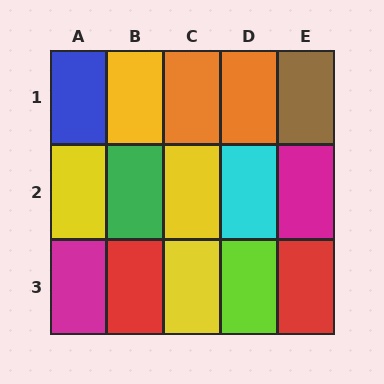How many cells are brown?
1 cell is brown.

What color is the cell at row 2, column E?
Magenta.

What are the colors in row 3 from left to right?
Magenta, red, yellow, lime, red.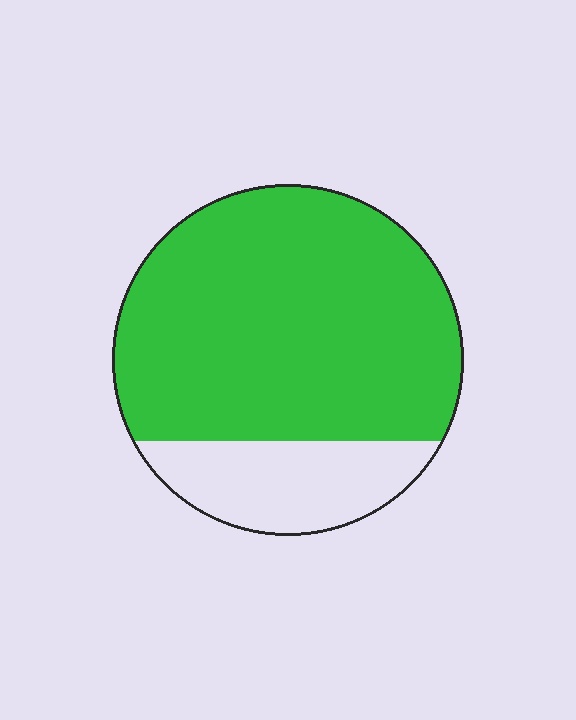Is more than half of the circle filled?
Yes.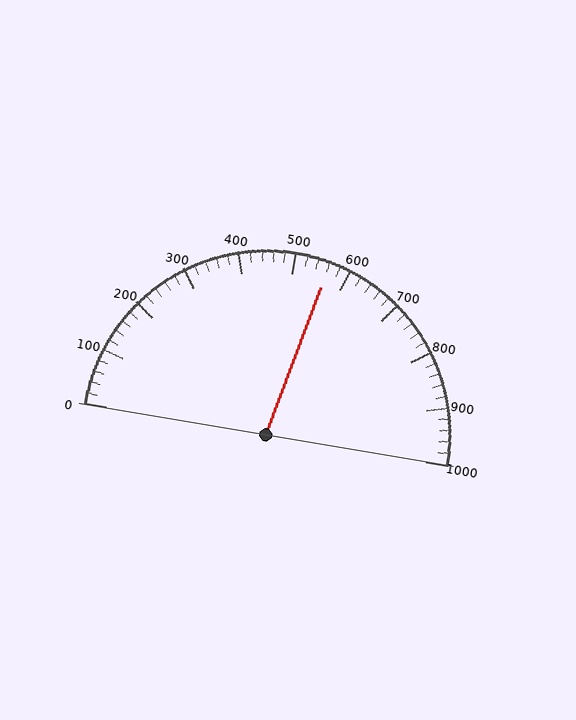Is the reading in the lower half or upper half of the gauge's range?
The reading is in the upper half of the range (0 to 1000).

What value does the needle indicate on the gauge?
The needle indicates approximately 560.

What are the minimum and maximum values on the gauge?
The gauge ranges from 0 to 1000.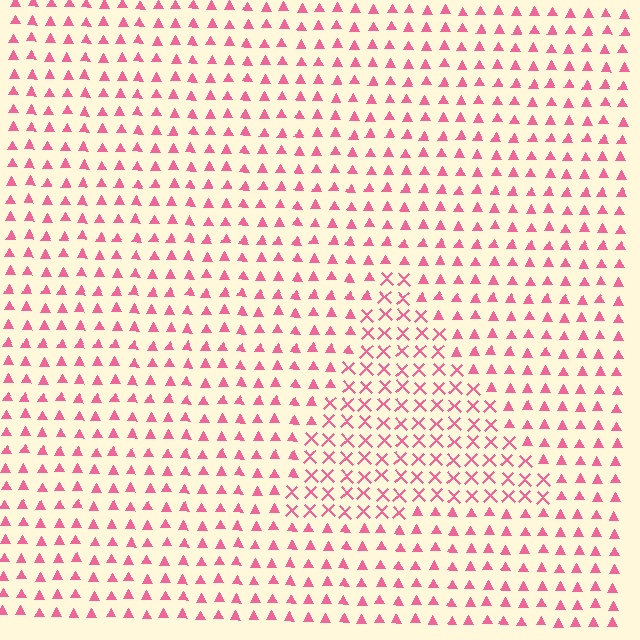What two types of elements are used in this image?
The image uses X marks inside the triangle region and triangles outside it.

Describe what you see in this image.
The image is filled with small pink elements arranged in a uniform grid. A triangle-shaped region contains X marks, while the surrounding area contains triangles. The boundary is defined purely by the change in element shape.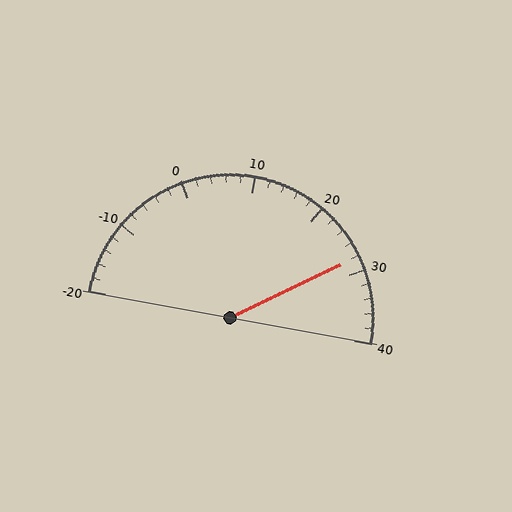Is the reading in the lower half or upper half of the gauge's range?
The reading is in the upper half of the range (-20 to 40).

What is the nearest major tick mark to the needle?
The nearest major tick mark is 30.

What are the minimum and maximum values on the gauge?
The gauge ranges from -20 to 40.